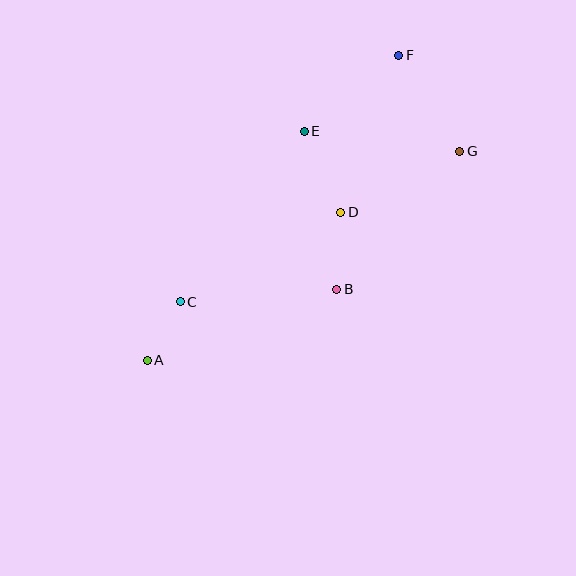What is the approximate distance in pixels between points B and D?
The distance between B and D is approximately 77 pixels.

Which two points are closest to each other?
Points A and C are closest to each other.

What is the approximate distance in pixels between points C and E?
The distance between C and E is approximately 211 pixels.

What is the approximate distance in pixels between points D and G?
The distance between D and G is approximately 134 pixels.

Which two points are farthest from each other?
Points A and F are farthest from each other.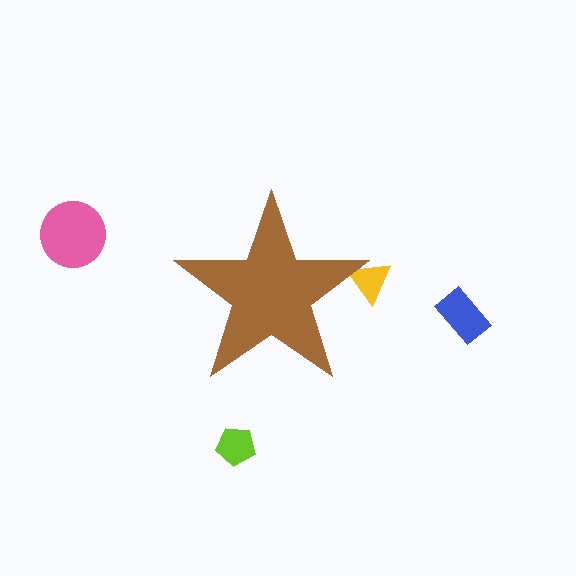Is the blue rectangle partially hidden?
No, the blue rectangle is fully visible.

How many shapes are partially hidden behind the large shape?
1 shape is partially hidden.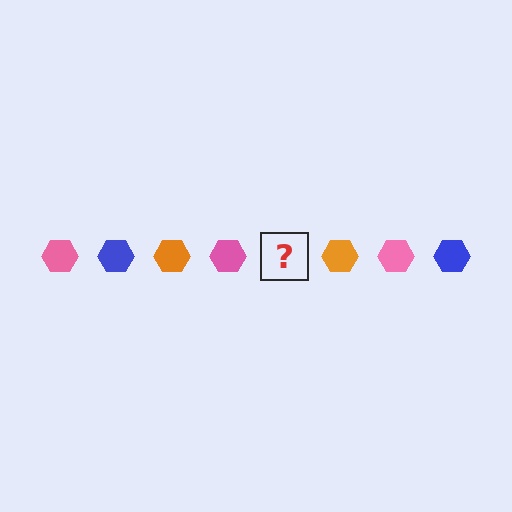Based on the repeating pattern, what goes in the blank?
The blank should be a blue hexagon.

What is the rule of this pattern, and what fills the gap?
The rule is that the pattern cycles through pink, blue, orange hexagons. The gap should be filled with a blue hexagon.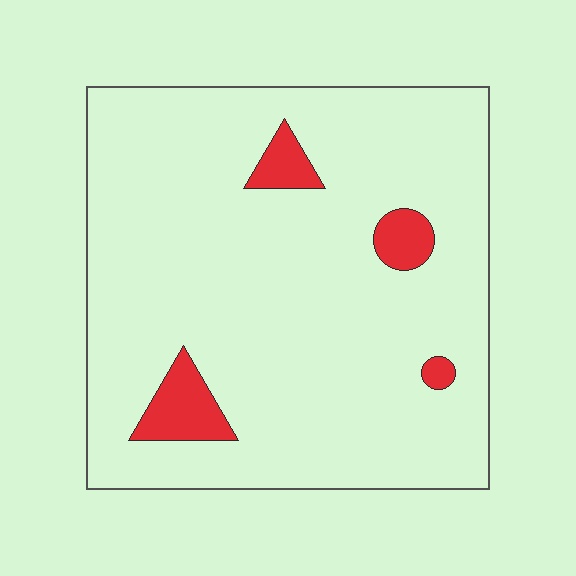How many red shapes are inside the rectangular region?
4.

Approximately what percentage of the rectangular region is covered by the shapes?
Approximately 10%.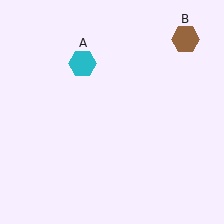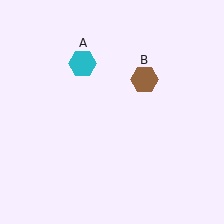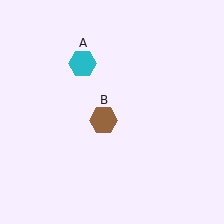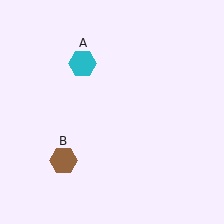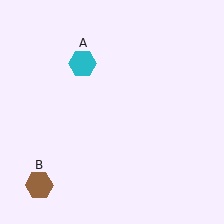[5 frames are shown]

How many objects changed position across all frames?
1 object changed position: brown hexagon (object B).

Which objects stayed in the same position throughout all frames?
Cyan hexagon (object A) remained stationary.